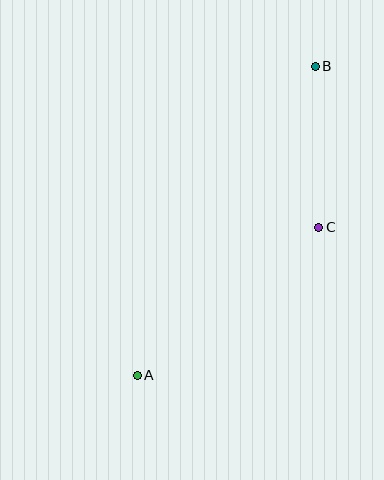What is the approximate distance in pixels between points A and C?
The distance between A and C is approximately 234 pixels.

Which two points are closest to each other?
Points B and C are closest to each other.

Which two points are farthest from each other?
Points A and B are farthest from each other.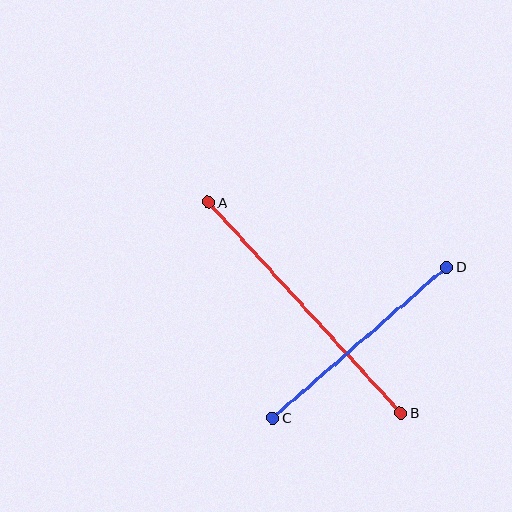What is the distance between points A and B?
The distance is approximately 285 pixels.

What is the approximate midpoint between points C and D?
The midpoint is at approximately (360, 342) pixels.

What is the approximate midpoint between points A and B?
The midpoint is at approximately (305, 308) pixels.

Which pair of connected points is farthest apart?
Points A and B are farthest apart.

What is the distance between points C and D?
The distance is approximately 230 pixels.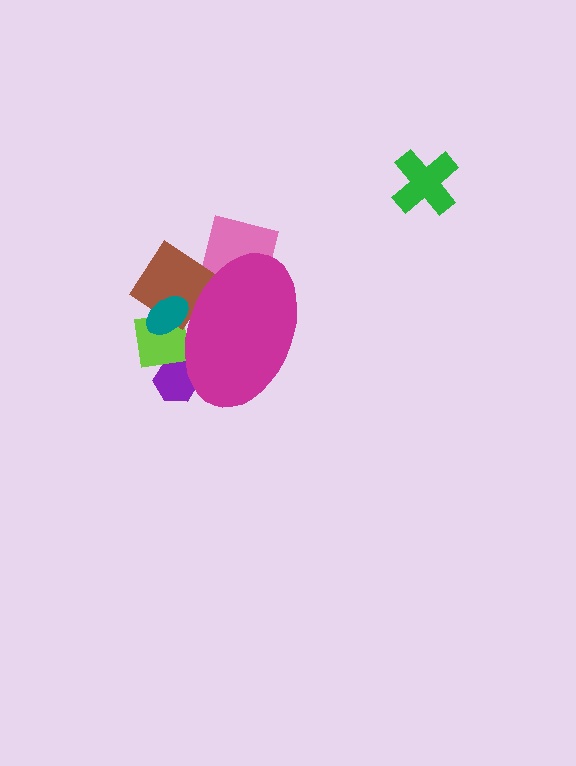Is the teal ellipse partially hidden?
Yes, the teal ellipse is partially hidden behind the magenta ellipse.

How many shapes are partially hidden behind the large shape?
5 shapes are partially hidden.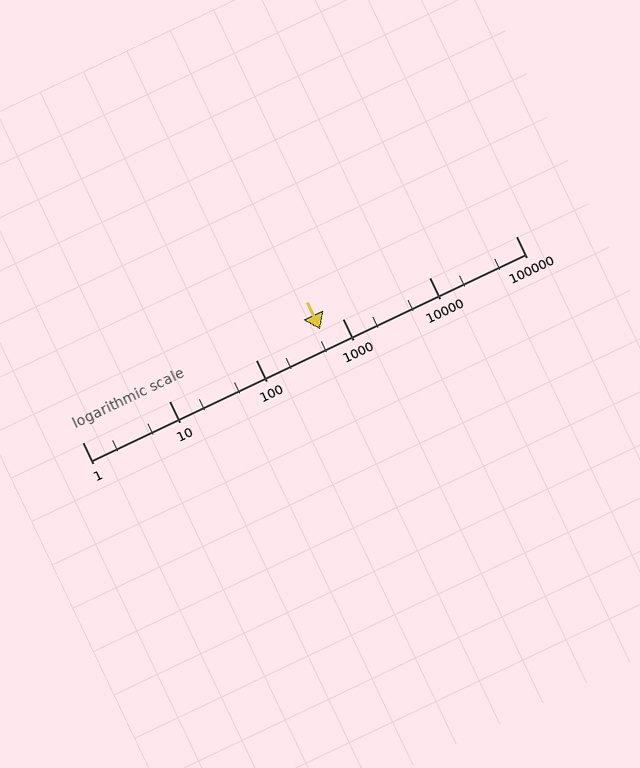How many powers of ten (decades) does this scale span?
The scale spans 5 decades, from 1 to 100000.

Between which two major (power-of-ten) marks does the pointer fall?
The pointer is between 100 and 1000.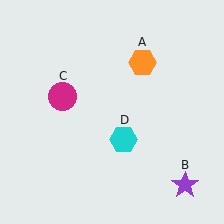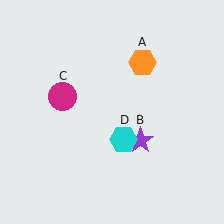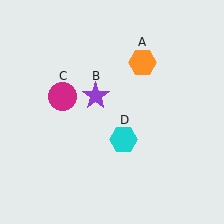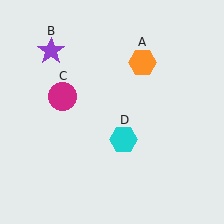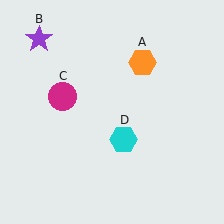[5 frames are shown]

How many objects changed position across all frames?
1 object changed position: purple star (object B).